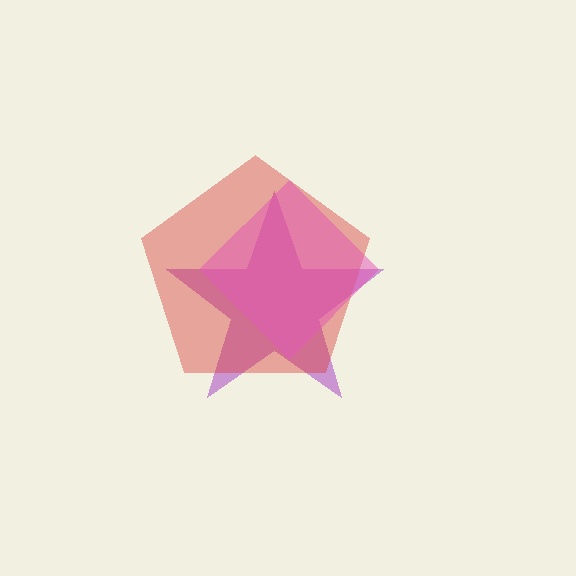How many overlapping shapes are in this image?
There are 3 overlapping shapes in the image.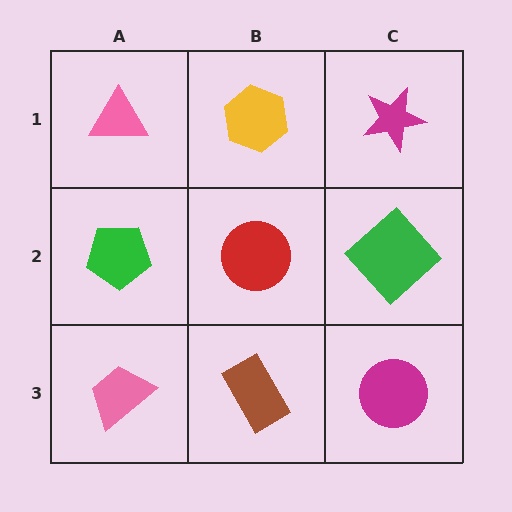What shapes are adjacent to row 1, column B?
A red circle (row 2, column B), a pink triangle (row 1, column A), a magenta star (row 1, column C).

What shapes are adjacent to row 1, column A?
A green pentagon (row 2, column A), a yellow hexagon (row 1, column B).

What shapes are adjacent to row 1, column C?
A green diamond (row 2, column C), a yellow hexagon (row 1, column B).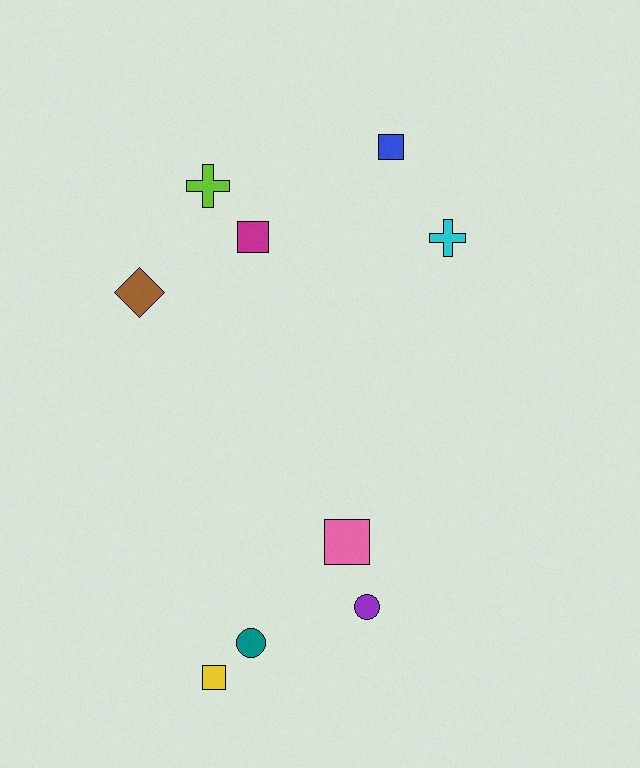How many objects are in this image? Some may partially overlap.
There are 9 objects.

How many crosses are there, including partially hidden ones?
There are 2 crosses.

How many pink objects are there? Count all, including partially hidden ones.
There is 1 pink object.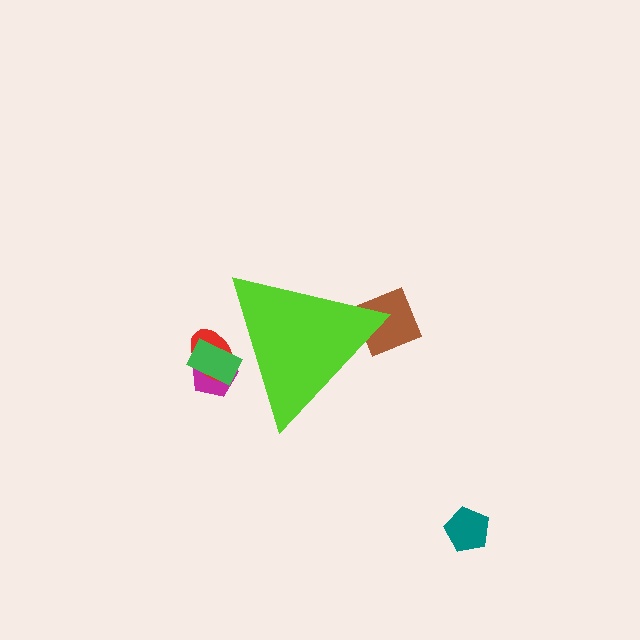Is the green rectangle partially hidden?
Yes, the green rectangle is partially hidden behind the lime triangle.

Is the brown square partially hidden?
Yes, the brown square is partially hidden behind the lime triangle.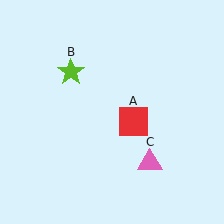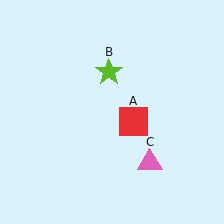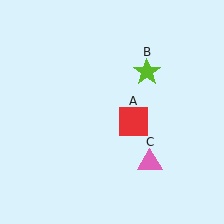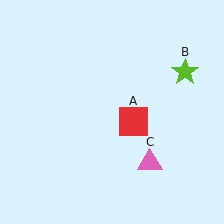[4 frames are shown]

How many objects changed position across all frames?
1 object changed position: lime star (object B).